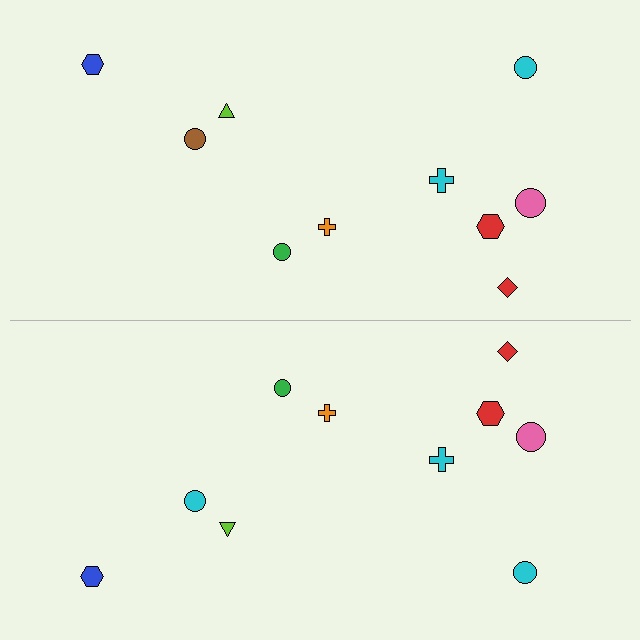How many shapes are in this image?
There are 20 shapes in this image.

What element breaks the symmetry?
The cyan circle on the bottom side breaks the symmetry — its mirror counterpart is brown.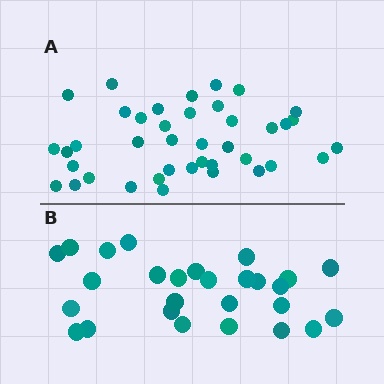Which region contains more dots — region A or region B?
Region A (the top region) has more dots.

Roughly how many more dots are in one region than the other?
Region A has approximately 15 more dots than region B.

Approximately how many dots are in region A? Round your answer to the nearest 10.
About 40 dots.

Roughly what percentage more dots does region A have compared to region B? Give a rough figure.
About 50% more.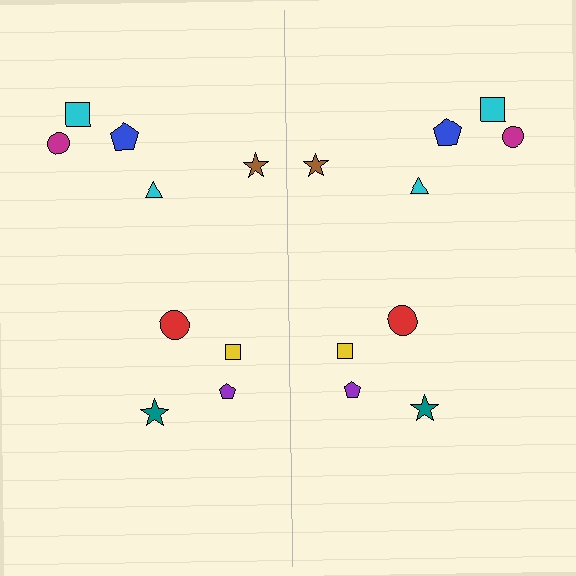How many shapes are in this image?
There are 18 shapes in this image.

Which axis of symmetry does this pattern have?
The pattern has a vertical axis of symmetry running through the center of the image.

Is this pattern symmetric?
Yes, this pattern has bilateral (reflection) symmetry.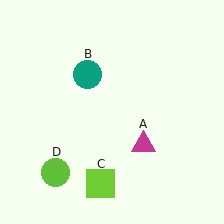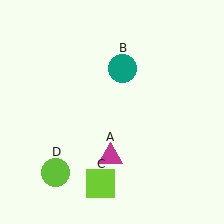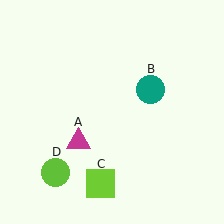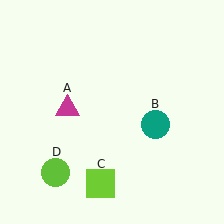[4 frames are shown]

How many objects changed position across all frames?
2 objects changed position: magenta triangle (object A), teal circle (object B).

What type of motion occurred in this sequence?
The magenta triangle (object A), teal circle (object B) rotated clockwise around the center of the scene.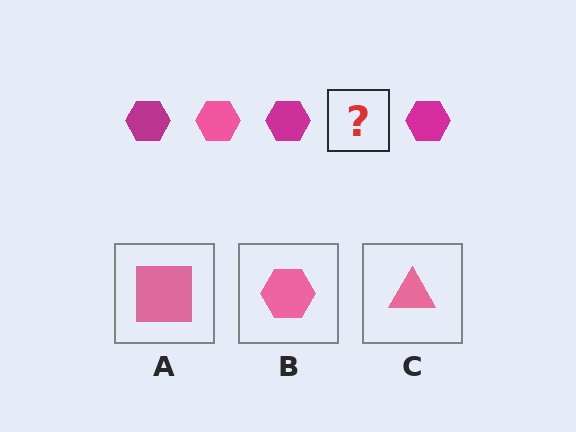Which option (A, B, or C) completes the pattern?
B.